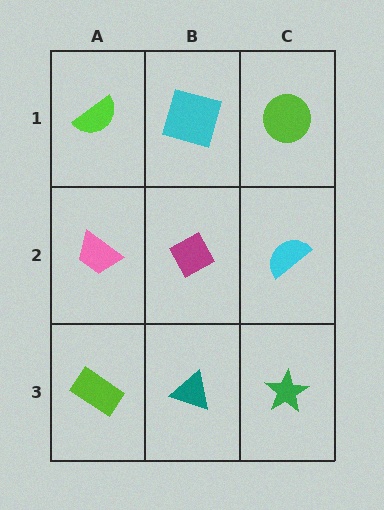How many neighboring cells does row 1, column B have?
3.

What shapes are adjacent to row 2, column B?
A cyan square (row 1, column B), a teal triangle (row 3, column B), a pink trapezoid (row 2, column A), a cyan semicircle (row 2, column C).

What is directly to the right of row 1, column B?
A lime circle.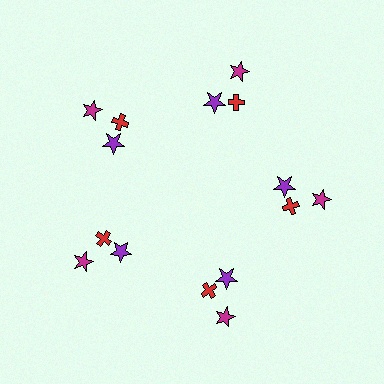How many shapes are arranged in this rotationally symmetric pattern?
There are 15 shapes, arranged in 5 groups of 3.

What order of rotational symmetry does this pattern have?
This pattern has 5-fold rotational symmetry.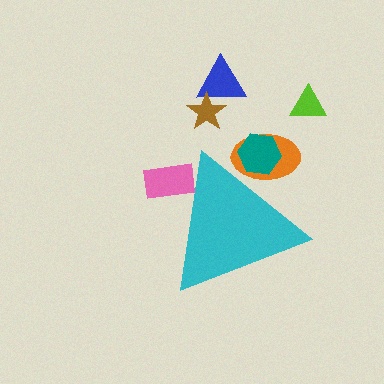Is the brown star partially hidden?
No, the brown star is fully visible.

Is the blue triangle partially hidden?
No, the blue triangle is fully visible.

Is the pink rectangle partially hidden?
Yes, the pink rectangle is partially hidden behind the cyan triangle.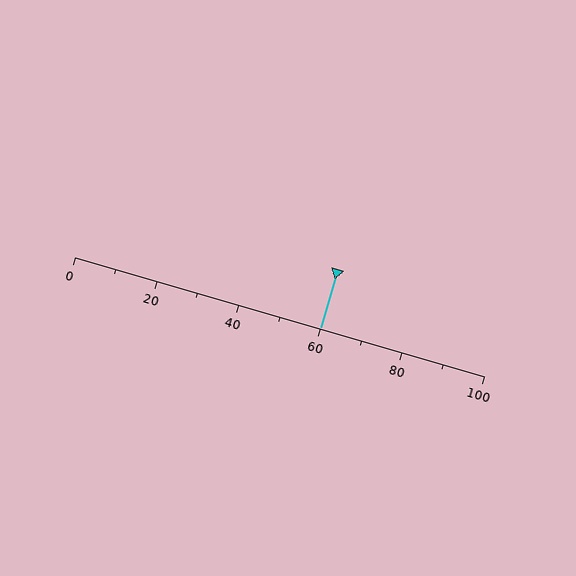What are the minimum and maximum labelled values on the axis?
The axis runs from 0 to 100.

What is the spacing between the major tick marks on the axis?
The major ticks are spaced 20 apart.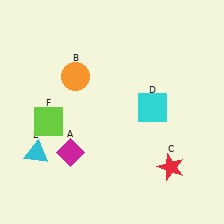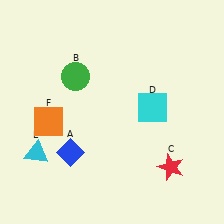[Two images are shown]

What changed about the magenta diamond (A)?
In Image 1, A is magenta. In Image 2, it changed to blue.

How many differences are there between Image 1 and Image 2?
There are 3 differences between the two images.